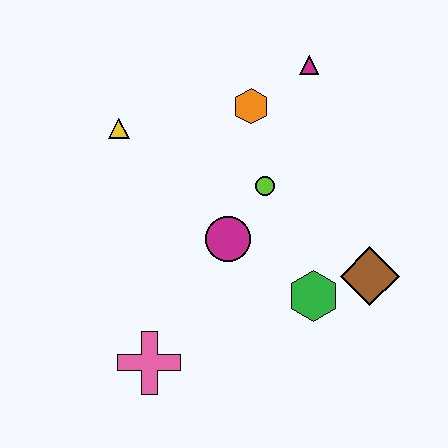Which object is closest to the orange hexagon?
The magenta triangle is closest to the orange hexagon.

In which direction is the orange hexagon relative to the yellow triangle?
The orange hexagon is to the right of the yellow triangle.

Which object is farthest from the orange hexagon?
The pink cross is farthest from the orange hexagon.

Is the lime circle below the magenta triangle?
Yes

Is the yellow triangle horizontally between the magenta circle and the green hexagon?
No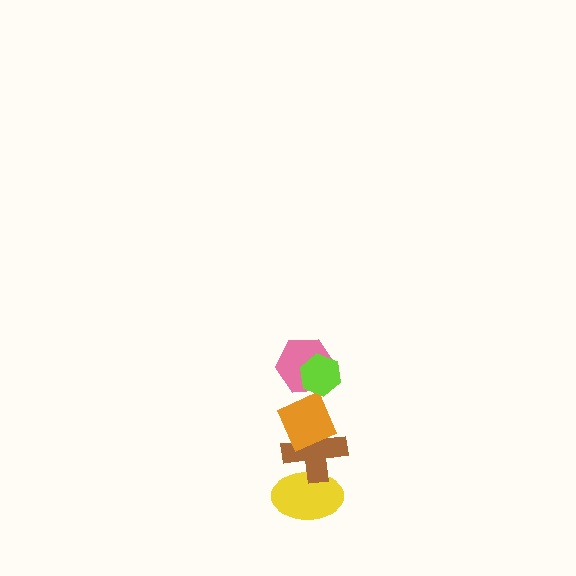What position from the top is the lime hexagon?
The lime hexagon is 1st from the top.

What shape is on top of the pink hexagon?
The lime hexagon is on top of the pink hexagon.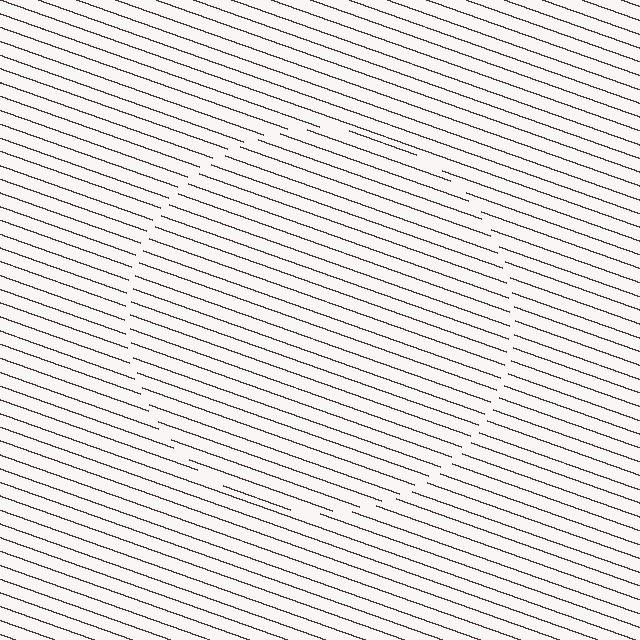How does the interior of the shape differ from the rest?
The interior of the shape contains the same grating, shifted by half a period — the contour is defined by the phase discontinuity where line-ends from the inner and outer gratings abut.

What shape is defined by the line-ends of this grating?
An illusory circle. The interior of the shape contains the same grating, shifted by half a period — the contour is defined by the phase discontinuity where line-ends from the inner and outer gratings abut.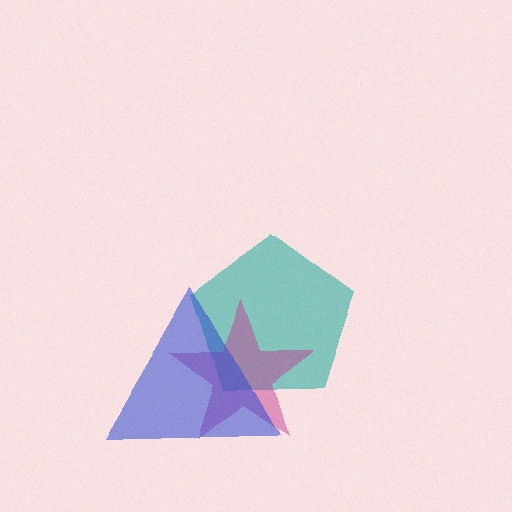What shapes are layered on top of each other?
The layered shapes are: a teal pentagon, a magenta star, a blue triangle.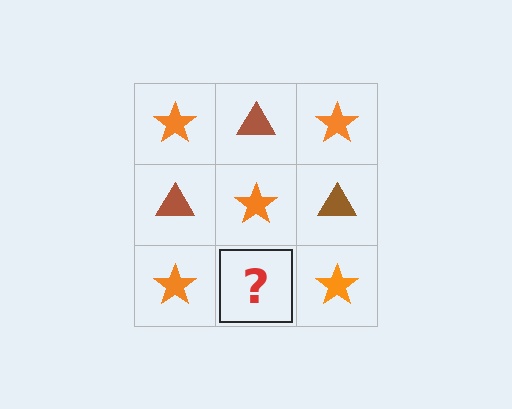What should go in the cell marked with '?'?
The missing cell should contain a brown triangle.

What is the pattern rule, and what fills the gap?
The rule is that it alternates orange star and brown triangle in a checkerboard pattern. The gap should be filled with a brown triangle.